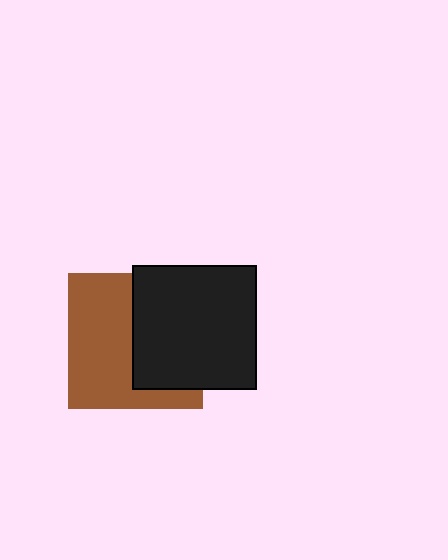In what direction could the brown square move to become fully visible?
The brown square could move left. That would shift it out from behind the black square entirely.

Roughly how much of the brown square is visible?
About half of it is visible (roughly 55%).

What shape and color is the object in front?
The object in front is a black square.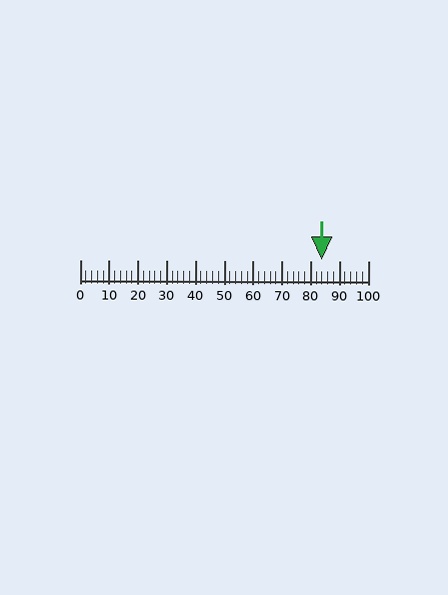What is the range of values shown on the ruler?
The ruler shows values from 0 to 100.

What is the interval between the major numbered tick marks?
The major tick marks are spaced 10 units apart.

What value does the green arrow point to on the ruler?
The green arrow points to approximately 84.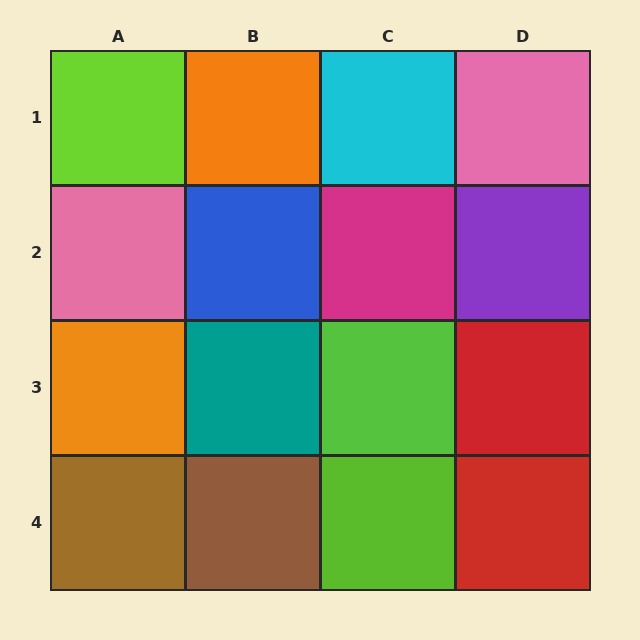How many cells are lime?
3 cells are lime.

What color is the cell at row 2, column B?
Blue.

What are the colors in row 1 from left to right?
Lime, orange, cyan, pink.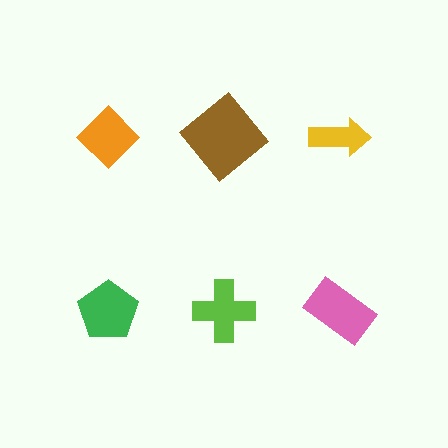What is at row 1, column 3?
A yellow arrow.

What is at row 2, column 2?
A lime cross.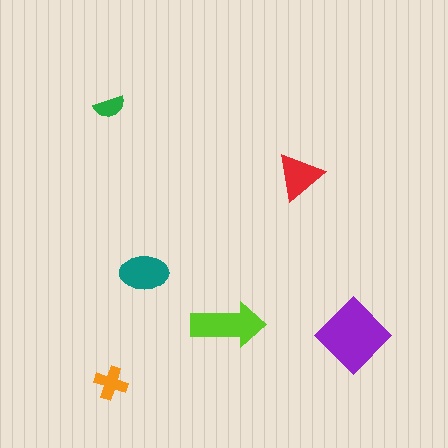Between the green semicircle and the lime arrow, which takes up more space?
The lime arrow.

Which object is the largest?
The purple diamond.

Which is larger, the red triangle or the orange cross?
The red triangle.